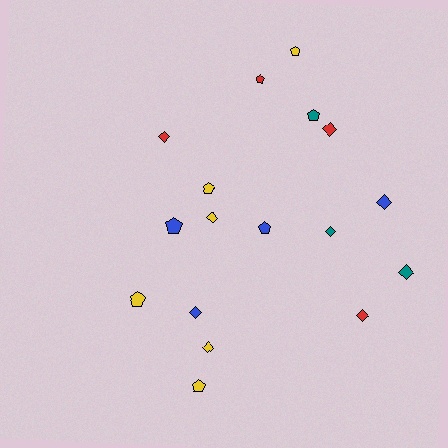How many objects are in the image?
There are 17 objects.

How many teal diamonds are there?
There are 2 teal diamonds.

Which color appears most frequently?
Yellow, with 6 objects.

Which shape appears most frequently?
Diamond, with 9 objects.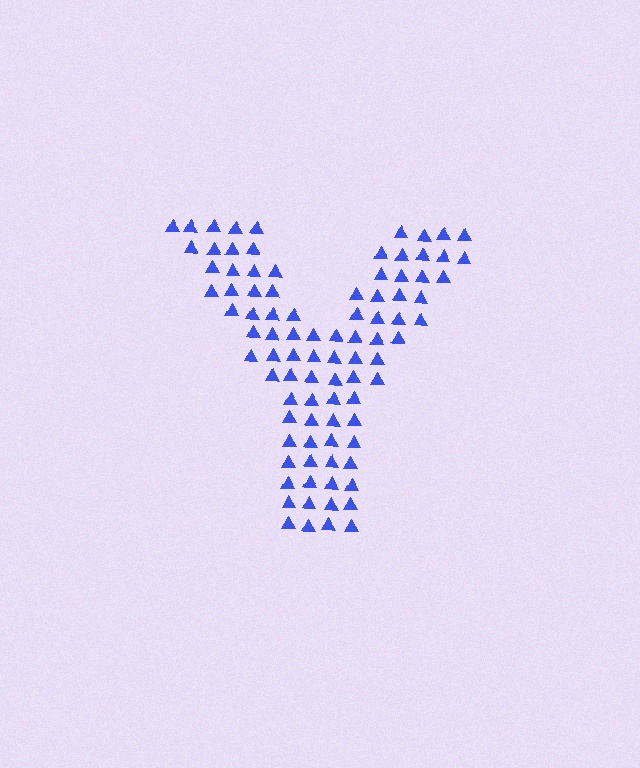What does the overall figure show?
The overall figure shows the letter Y.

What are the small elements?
The small elements are triangles.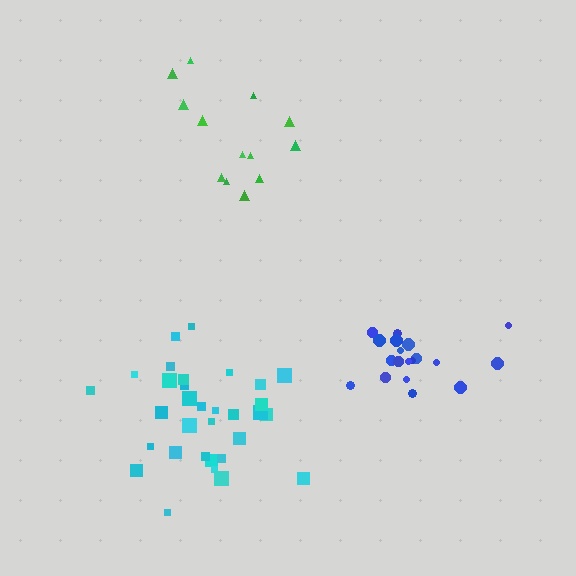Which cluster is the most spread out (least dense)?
Green.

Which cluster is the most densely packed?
Blue.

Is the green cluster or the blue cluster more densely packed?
Blue.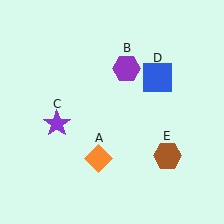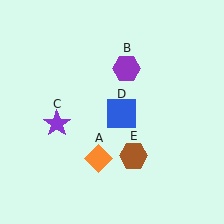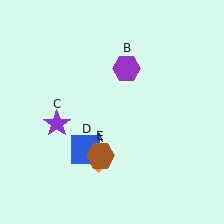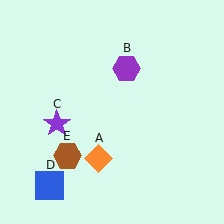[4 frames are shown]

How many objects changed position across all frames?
2 objects changed position: blue square (object D), brown hexagon (object E).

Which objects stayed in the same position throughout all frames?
Orange diamond (object A) and purple hexagon (object B) and purple star (object C) remained stationary.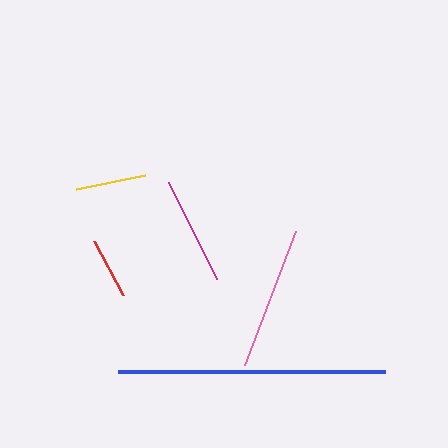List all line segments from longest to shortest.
From longest to shortest: blue, pink, magenta, yellow, red.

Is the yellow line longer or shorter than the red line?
The yellow line is longer than the red line.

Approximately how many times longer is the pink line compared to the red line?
The pink line is approximately 2.3 times the length of the red line.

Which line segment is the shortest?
The red line is the shortest at approximately 61 pixels.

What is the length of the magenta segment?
The magenta segment is approximately 108 pixels long.